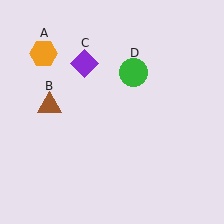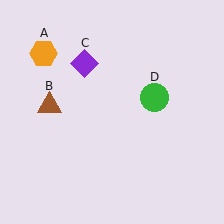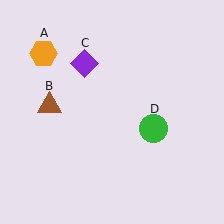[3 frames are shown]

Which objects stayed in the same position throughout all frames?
Orange hexagon (object A) and brown triangle (object B) and purple diamond (object C) remained stationary.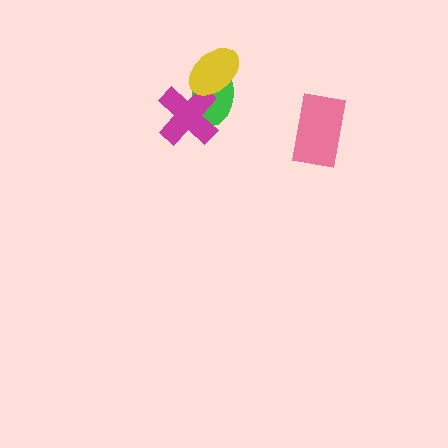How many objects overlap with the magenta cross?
2 objects overlap with the magenta cross.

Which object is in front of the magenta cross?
The yellow ellipse is in front of the magenta cross.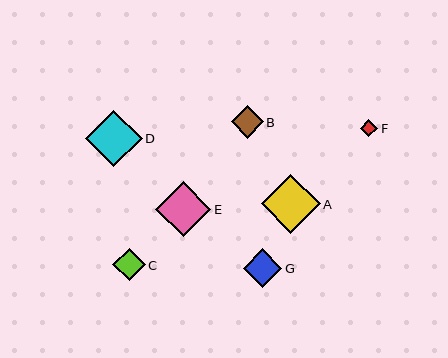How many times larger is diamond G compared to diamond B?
Diamond G is approximately 1.2 times the size of diamond B.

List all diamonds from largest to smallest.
From largest to smallest: A, D, E, G, B, C, F.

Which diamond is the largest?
Diamond A is the largest with a size of approximately 59 pixels.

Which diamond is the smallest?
Diamond F is the smallest with a size of approximately 17 pixels.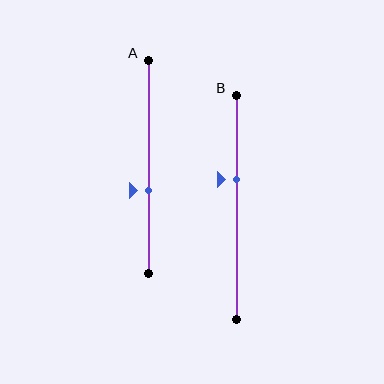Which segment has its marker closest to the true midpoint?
Segment A has its marker closest to the true midpoint.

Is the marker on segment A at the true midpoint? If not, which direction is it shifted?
No, the marker on segment A is shifted downward by about 11% of the segment length.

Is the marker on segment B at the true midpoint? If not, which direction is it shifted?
No, the marker on segment B is shifted upward by about 12% of the segment length.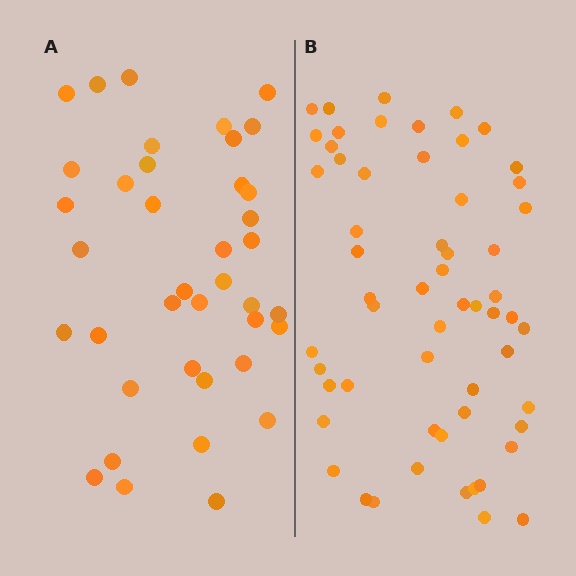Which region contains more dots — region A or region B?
Region B (the right region) has more dots.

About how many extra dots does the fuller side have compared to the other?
Region B has approximately 20 more dots than region A.